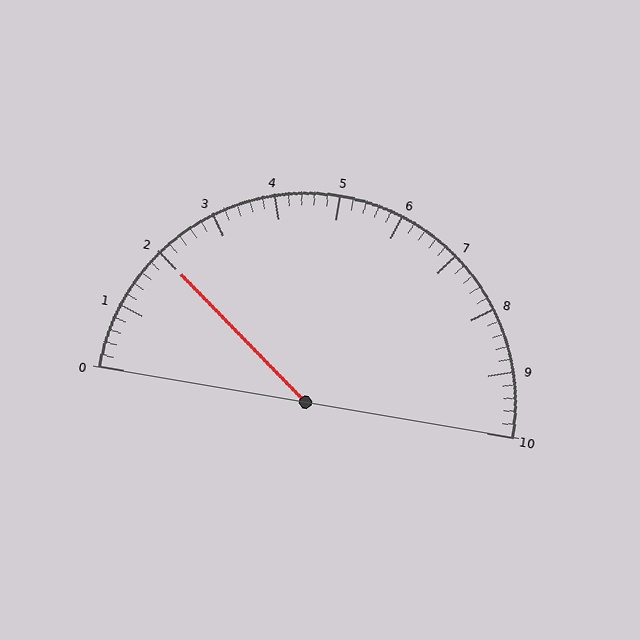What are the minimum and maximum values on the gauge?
The gauge ranges from 0 to 10.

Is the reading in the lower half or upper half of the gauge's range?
The reading is in the lower half of the range (0 to 10).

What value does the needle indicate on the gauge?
The needle indicates approximately 2.0.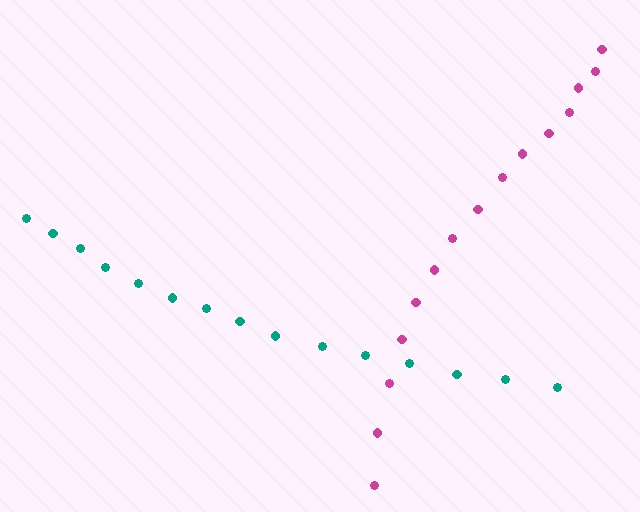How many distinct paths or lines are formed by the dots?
There are 2 distinct paths.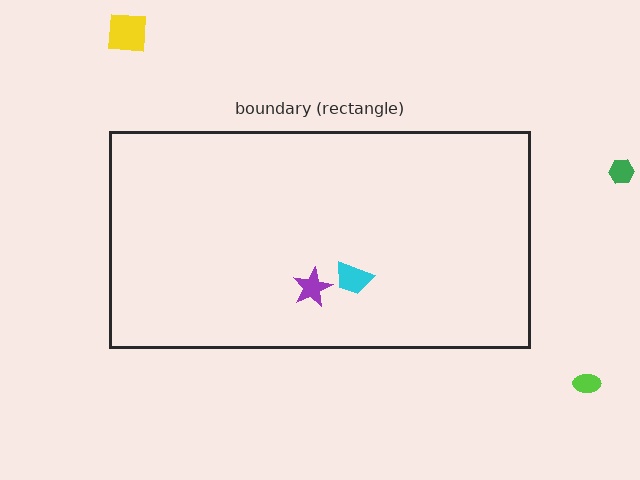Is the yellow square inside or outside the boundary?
Outside.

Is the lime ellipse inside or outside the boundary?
Outside.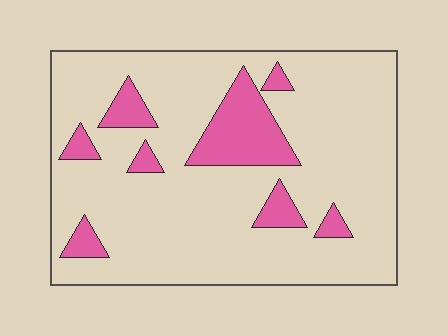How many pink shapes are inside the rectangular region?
8.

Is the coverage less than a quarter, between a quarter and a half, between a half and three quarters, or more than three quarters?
Less than a quarter.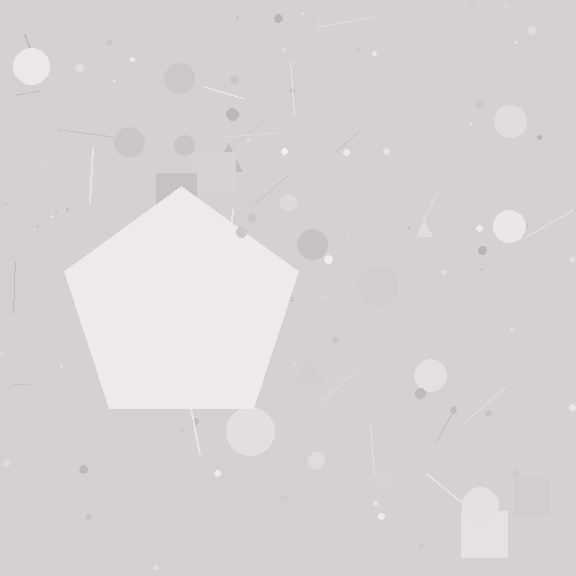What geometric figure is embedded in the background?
A pentagon is embedded in the background.